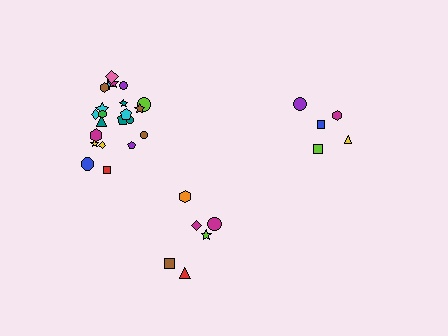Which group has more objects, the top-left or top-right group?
The top-left group.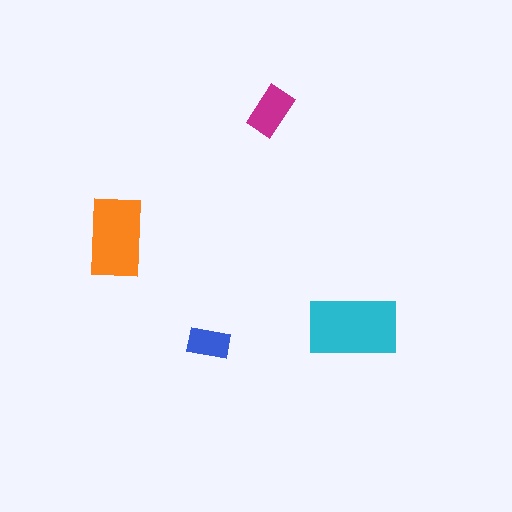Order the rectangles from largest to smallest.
the cyan one, the orange one, the magenta one, the blue one.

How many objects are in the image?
There are 4 objects in the image.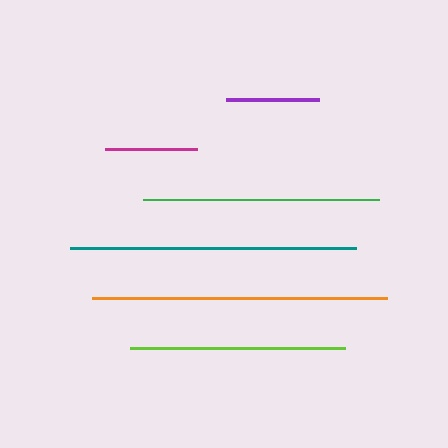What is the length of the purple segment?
The purple segment is approximately 94 pixels long.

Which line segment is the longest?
The orange line is the longest at approximately 295 pixels.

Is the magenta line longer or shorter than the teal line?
The teal line is longer than the magenta line.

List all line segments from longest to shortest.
From longest to shortest: orange, teal, green, lime, purple, magenta.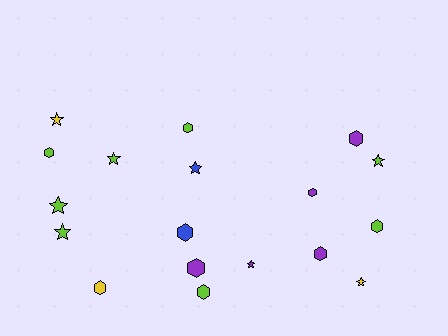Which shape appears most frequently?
Hexagon, with 10 objects.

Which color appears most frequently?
Lime, with 8 objects.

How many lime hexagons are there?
There are 4 lime hexagons.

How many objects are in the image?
There are 18 objects.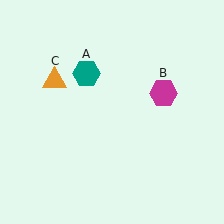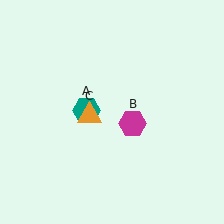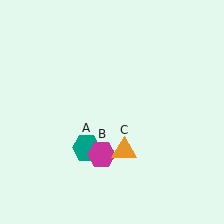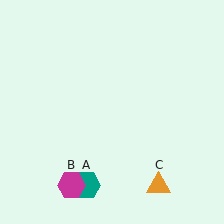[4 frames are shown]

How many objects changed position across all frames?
3 objects changed position: teal hexagon (object A), magenta hexagon (object B), orange triangle (object C).